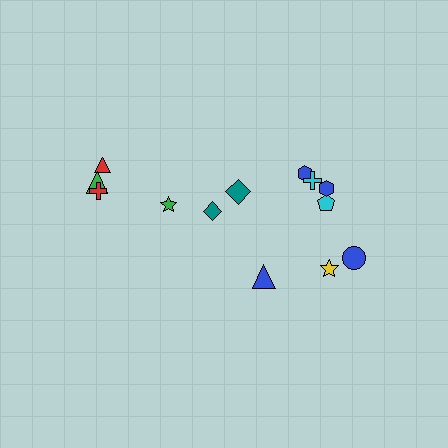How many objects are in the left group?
There are 5 objects.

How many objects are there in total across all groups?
There are 13 objects.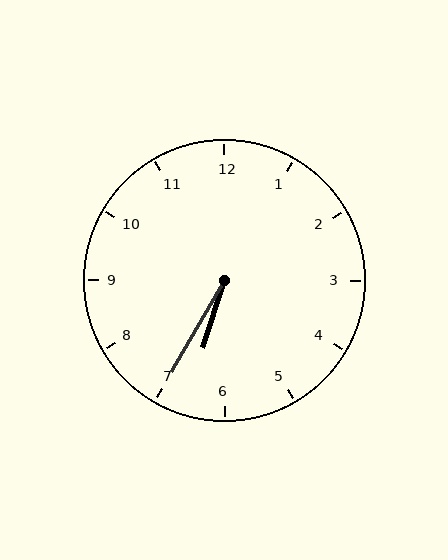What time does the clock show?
6:35.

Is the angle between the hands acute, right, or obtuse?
It is acute.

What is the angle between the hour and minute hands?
Approximately 12 degrees.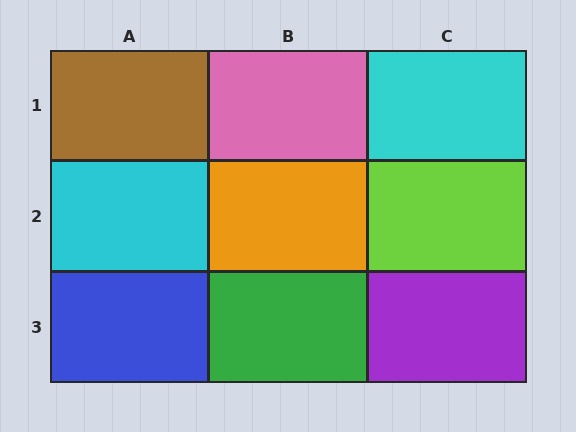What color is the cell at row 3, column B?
Green.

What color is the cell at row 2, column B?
Orange.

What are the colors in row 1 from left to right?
Brown, pink, cyan.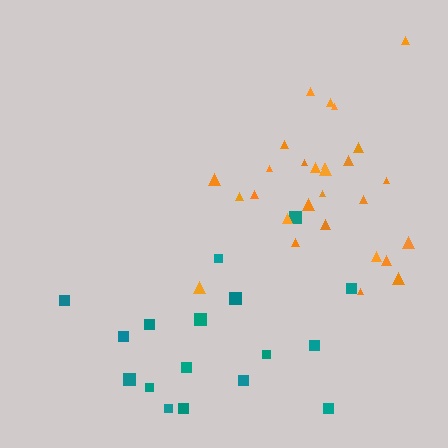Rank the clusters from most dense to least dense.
orange, teal.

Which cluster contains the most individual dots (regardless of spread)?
Orange (28).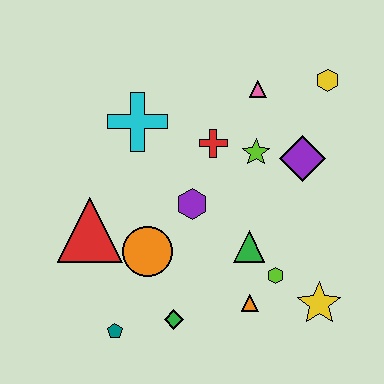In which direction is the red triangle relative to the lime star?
The red triangle is to the left of the lime star.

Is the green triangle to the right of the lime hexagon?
No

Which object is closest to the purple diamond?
The lime star is closest to the purple diamond.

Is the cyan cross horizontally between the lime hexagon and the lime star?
No